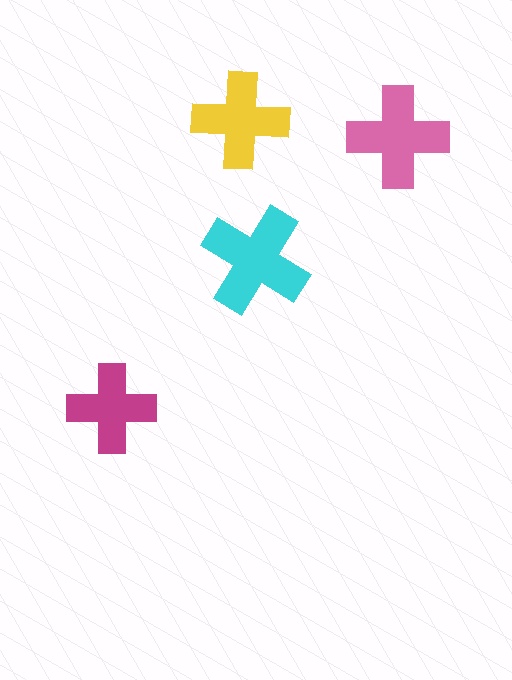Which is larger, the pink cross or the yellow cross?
The pink one.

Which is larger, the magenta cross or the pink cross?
The pink one.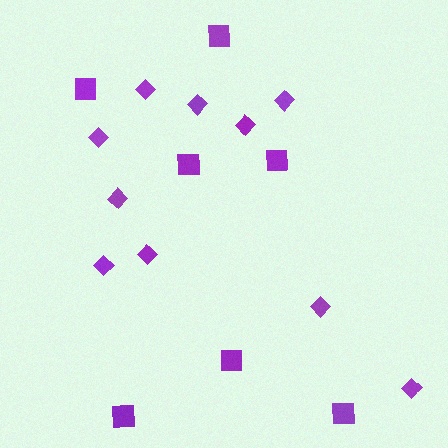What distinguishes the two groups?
There are 2 groups: one group of squares (7) and one group of diamonds (10).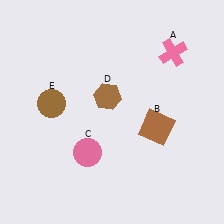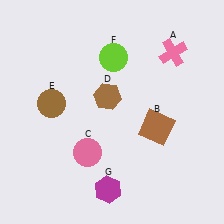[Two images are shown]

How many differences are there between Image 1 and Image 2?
There are 2 differences between the two images.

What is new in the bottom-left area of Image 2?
A magenta hexagon (G) was added in the bottom-left area of Image 2.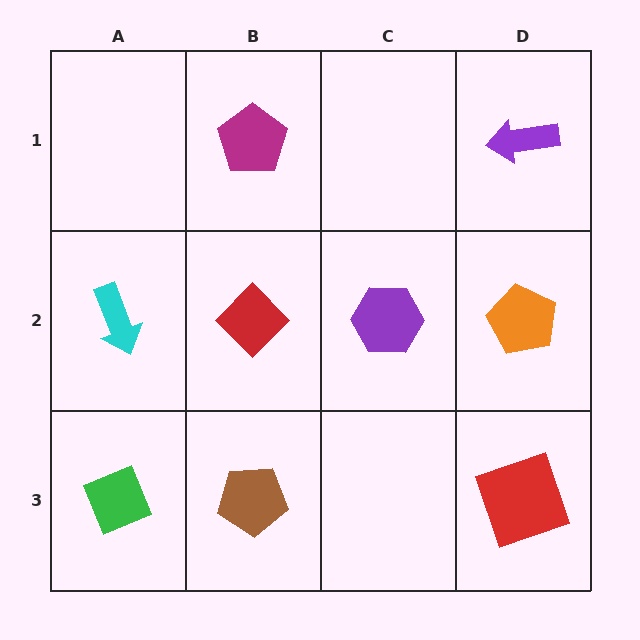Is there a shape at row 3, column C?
No, that cell is empty.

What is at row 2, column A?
A cyan arrow.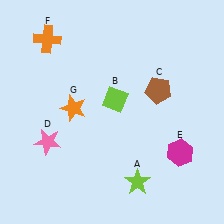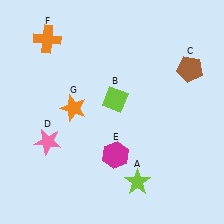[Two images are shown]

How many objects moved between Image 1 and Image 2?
2 objects moved between the two images.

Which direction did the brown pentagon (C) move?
The brown pentagon (C) moved right.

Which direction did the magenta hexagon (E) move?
The magenta hexagon (E) moved left.